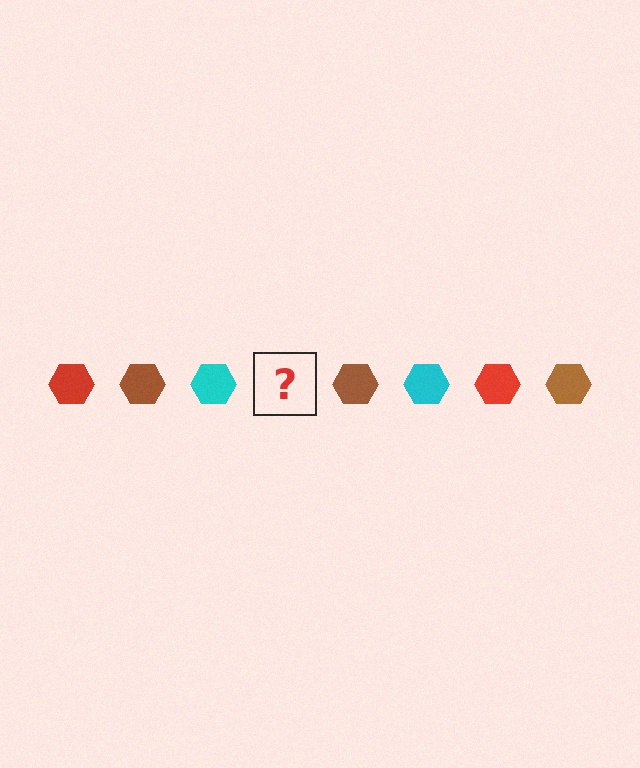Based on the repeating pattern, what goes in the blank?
The blank should be a red hexagon.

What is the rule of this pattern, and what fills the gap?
The rule is that the pattern cycles through red, brown, cyan hexagons. The gap should be filled with a red hexagon.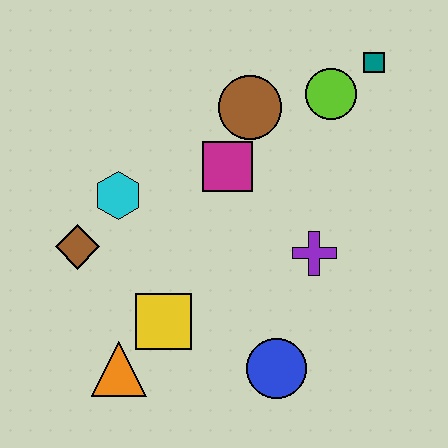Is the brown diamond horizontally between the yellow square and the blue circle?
No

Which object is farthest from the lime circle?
The orange triangle is farthest from the lime circle.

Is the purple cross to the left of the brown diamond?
No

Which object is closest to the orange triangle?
The yellow square is closest to the orange triangle.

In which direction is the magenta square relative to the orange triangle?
The magenta square is above the orange triangle.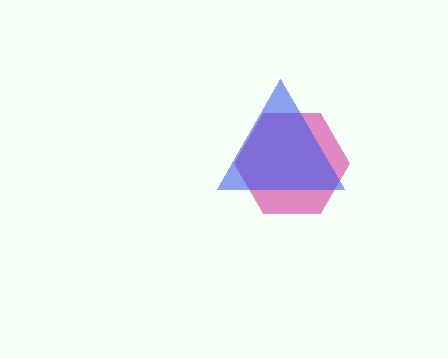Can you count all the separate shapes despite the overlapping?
Yes, there are 2 separate shapes.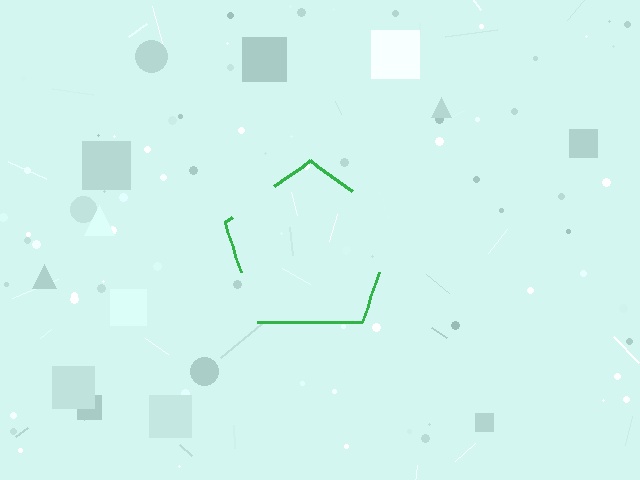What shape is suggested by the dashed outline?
The dashed outline suggests a pentagon.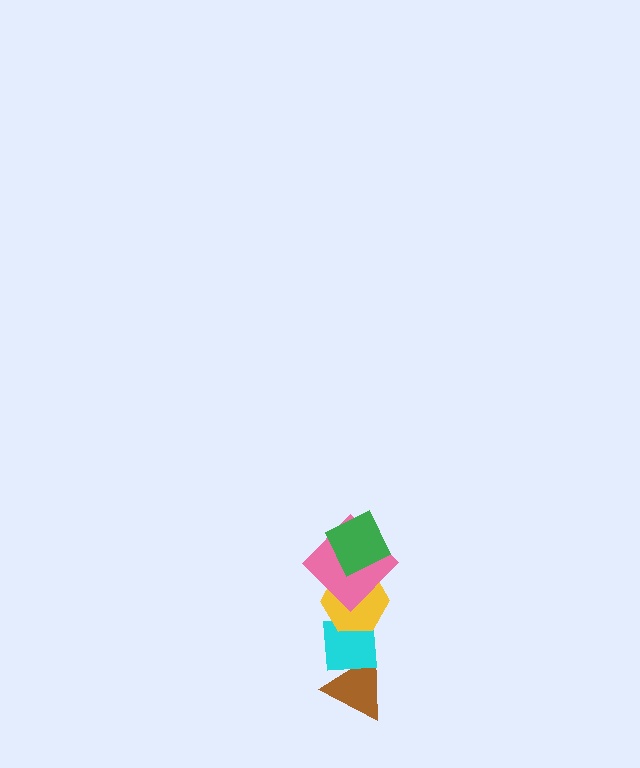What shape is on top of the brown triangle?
The cyan square is on top of the brown triangle.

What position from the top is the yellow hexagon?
The yellow hexagon is 3rd from the top.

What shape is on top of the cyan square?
The yellow hexagon is on top of the cyan square.